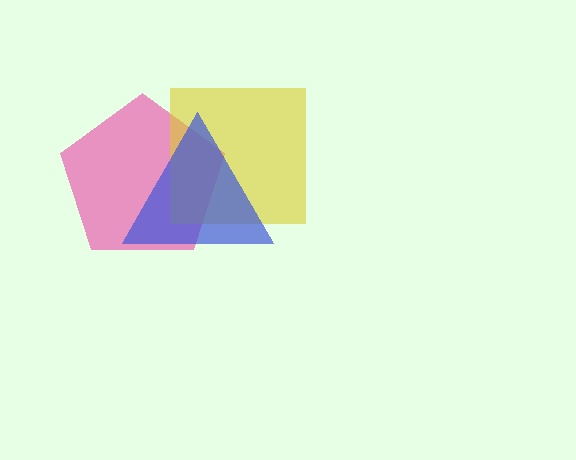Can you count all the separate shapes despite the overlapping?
Yes, there are 3 separate shapes.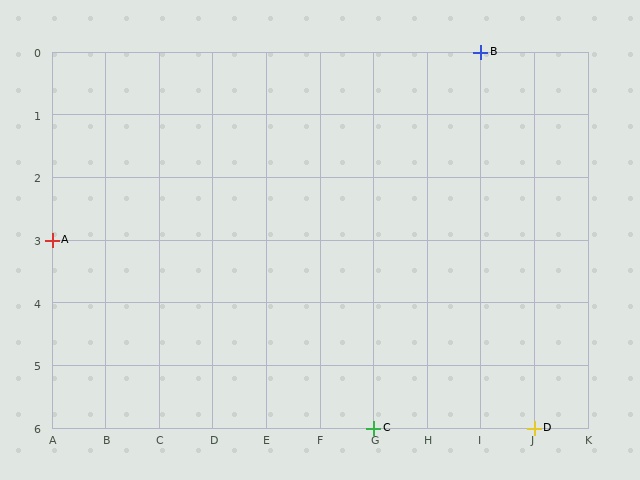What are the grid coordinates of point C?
Point C is at grid coordinates (G, 6).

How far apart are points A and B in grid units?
Points A and B are 8 columns and 3 rows apart (about 8.5 grid units diagonally).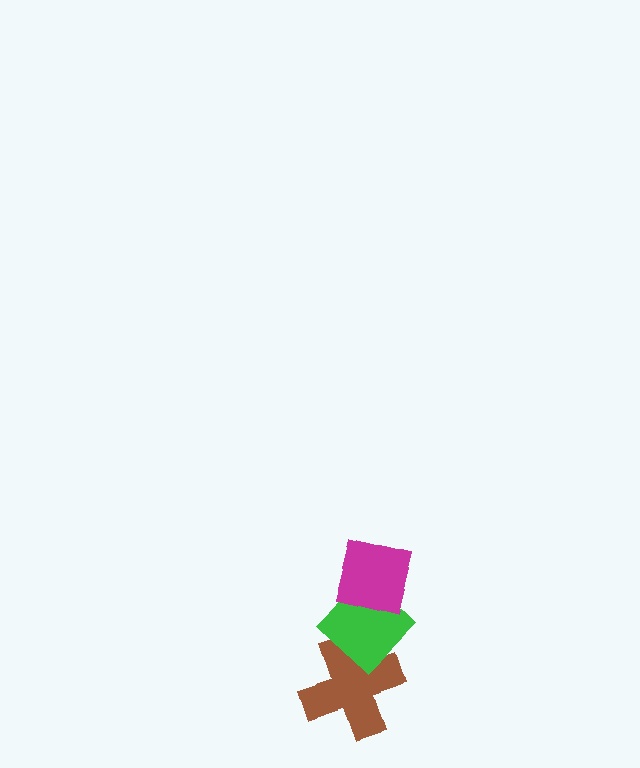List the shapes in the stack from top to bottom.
From top to bottom: the magenta square, the green diamond, the brown cross.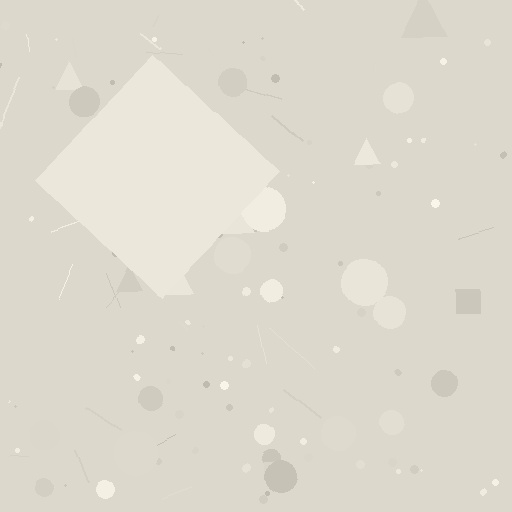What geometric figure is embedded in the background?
A diamond is embedded in the background.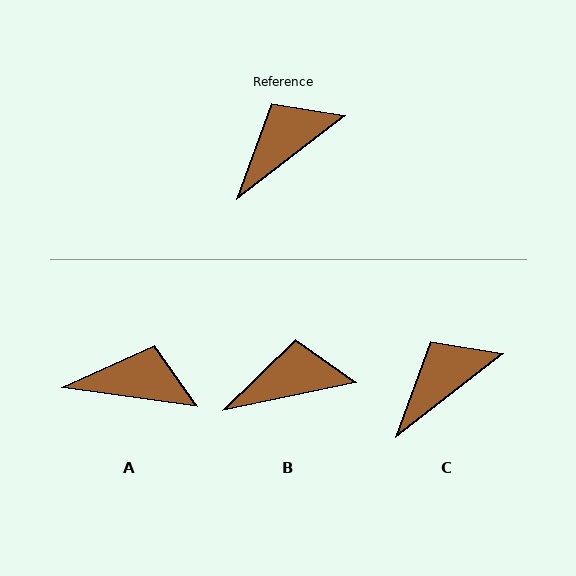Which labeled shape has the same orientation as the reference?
C.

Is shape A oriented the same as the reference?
No, it is off by about 45 degrees.